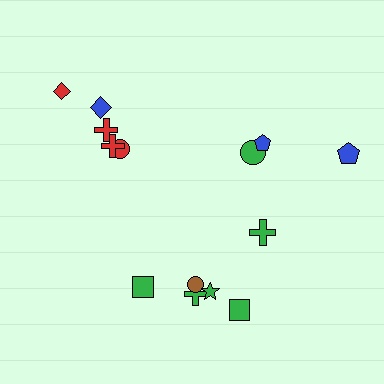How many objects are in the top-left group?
There are 5 objects.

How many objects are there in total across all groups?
There are 14 objects.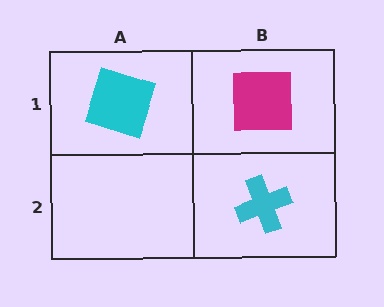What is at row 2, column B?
A cyan cross.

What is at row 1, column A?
A cyan square.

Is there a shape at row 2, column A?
No, that cell is empty.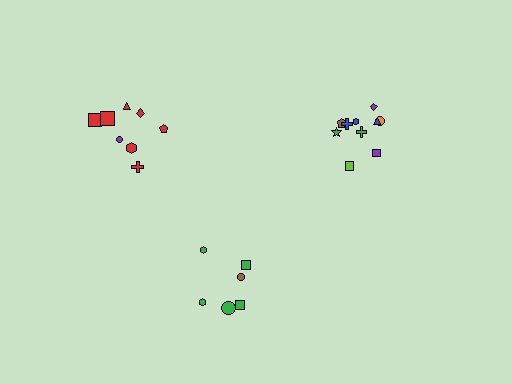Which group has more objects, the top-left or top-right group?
The top-right group.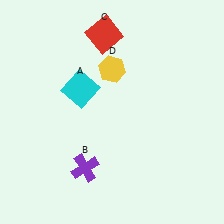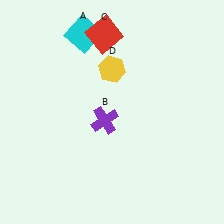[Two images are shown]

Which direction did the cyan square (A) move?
The cyan square (A) moved up.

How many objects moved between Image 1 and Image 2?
2 objects moved between the two images.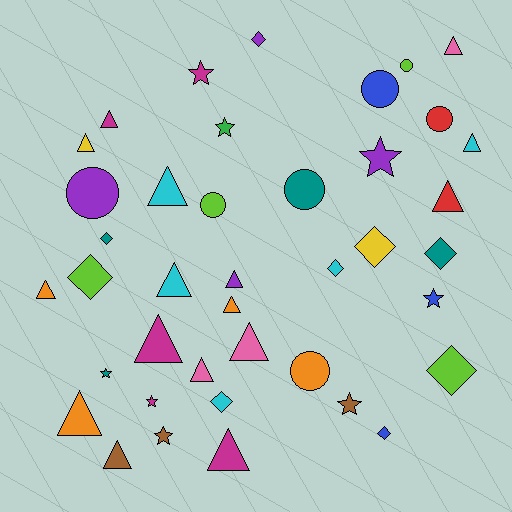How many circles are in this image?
There are 7 circles.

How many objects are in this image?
There are 40 objects.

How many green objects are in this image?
There is 1 green object.